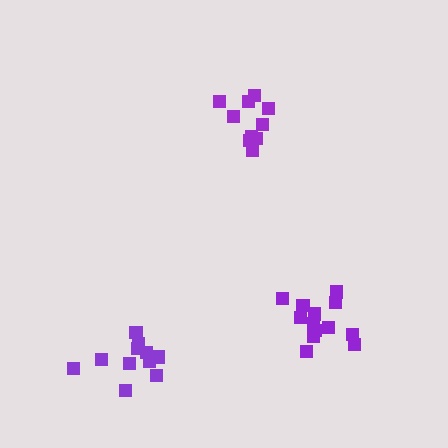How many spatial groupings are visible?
There are 3 spatial groupings.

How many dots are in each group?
Group 1: 11 dots, Group 2: 10 dots, Group 3: 13 dots (34 total).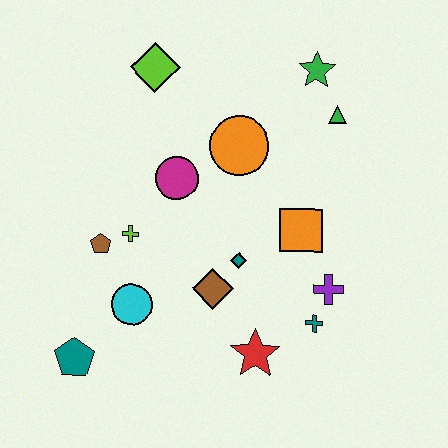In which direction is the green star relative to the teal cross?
The green star is above the teal cross.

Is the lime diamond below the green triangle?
No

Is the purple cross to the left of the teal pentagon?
No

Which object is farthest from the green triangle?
The teal pentagon is farthest from the green triangle.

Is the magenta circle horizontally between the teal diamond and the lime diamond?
Yes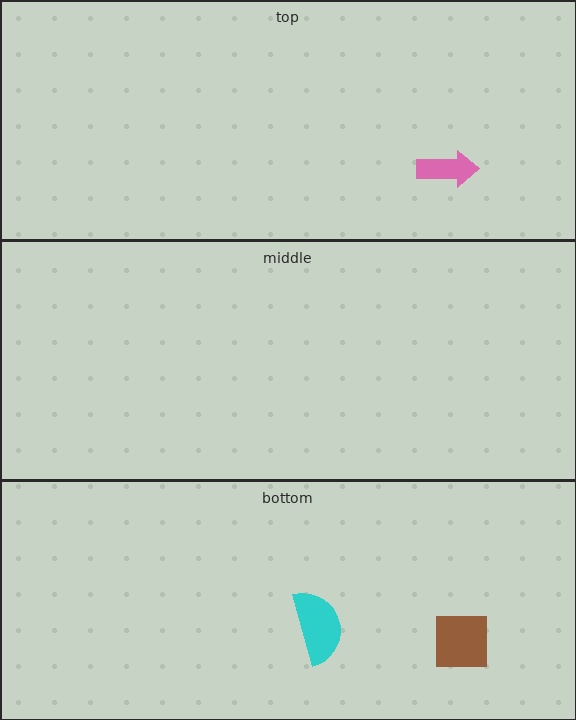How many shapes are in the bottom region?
2.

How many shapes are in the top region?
1.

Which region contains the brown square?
The bottom region.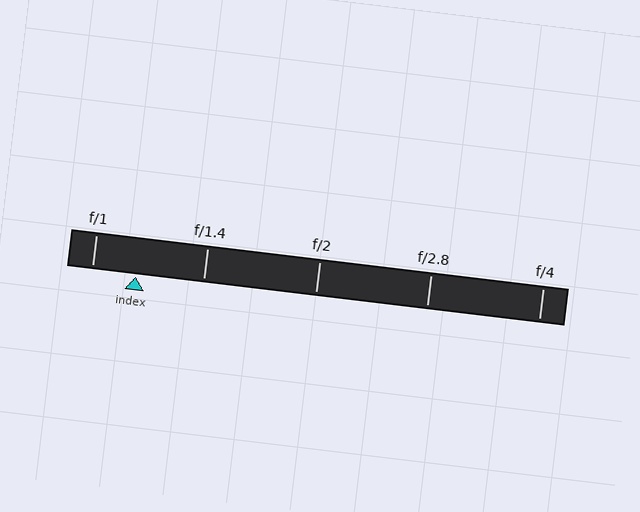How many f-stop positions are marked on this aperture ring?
There are 5 f-stop positions marked.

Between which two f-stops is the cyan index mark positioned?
The index mark is between f/1 and f/1.4.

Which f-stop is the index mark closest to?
The index mark is closest to f/1.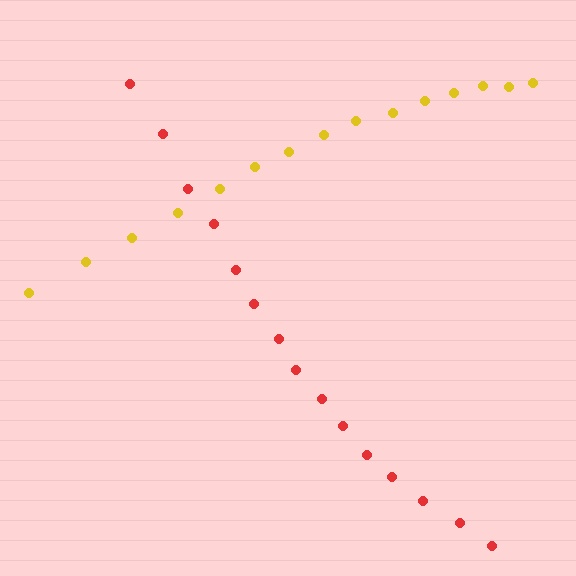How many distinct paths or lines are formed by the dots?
There are 2 distinct paths.